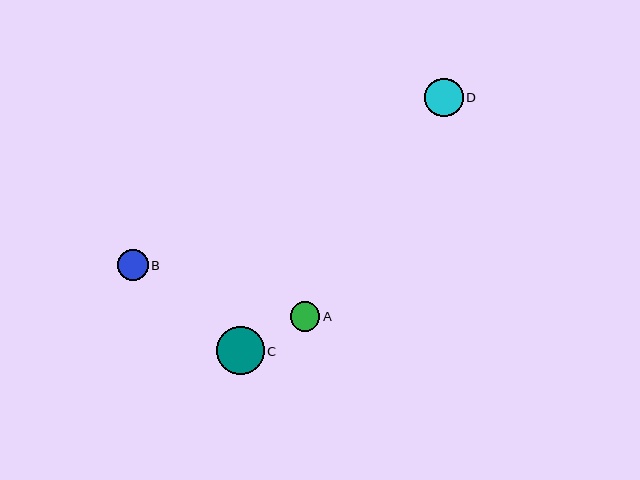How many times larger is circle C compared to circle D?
Circle C is approximately 1.2 times the size of circle D.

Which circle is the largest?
Circle C is the largest with a size of approximately 47 pixels.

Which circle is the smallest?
Circle A is the smallest with a size of approximately 29 pixels.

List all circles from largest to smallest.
From largest to smallest: C, D, B, A.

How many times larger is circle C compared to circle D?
Circle C is approximately 1.2 times the size of circle D.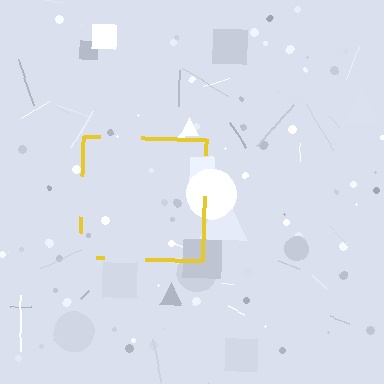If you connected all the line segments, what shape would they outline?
They would outline a square.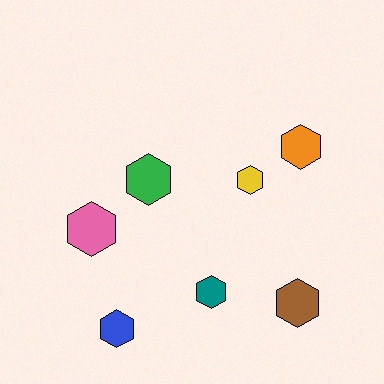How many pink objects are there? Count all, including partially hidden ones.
There is 1 pink object.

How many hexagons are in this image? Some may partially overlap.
There are 7 hexagons.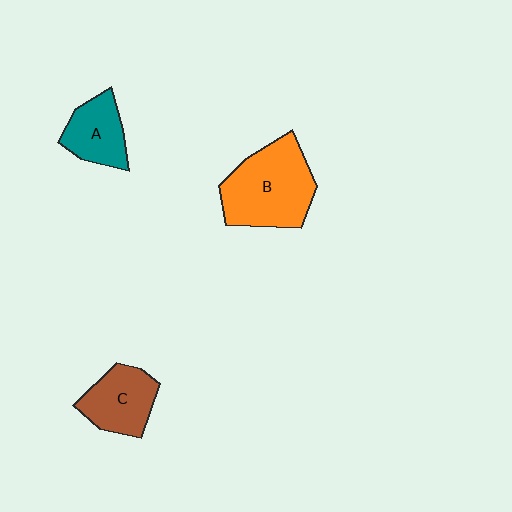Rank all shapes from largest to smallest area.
From largest to smallest: B (orange), C (brown), A (teal).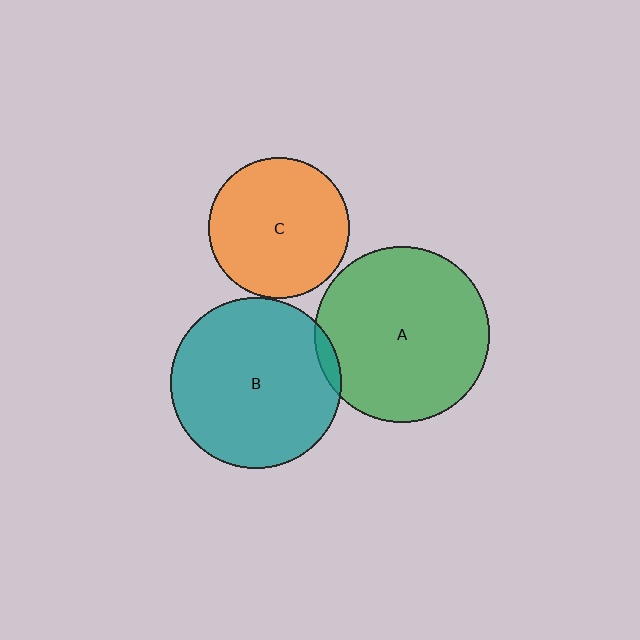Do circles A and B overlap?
Yes.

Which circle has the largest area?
Circle A (green).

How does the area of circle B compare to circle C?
Approximately 1.5 times.